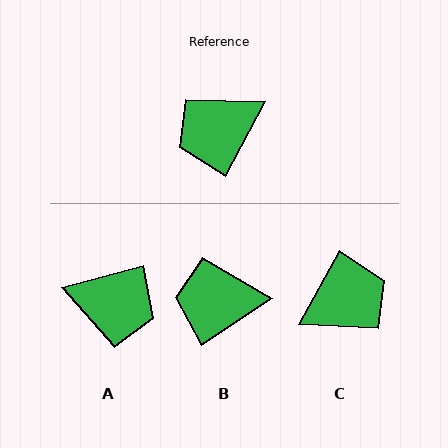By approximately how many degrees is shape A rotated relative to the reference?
Approximately 134 degrees counter-clockwise.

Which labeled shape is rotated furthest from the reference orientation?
C, about 179 degrees away.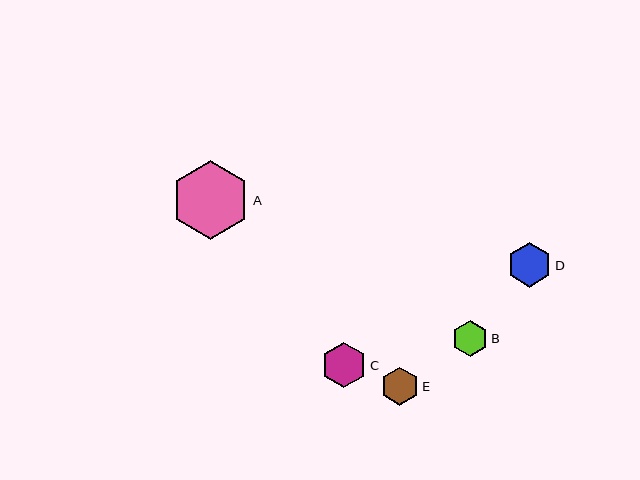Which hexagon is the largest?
Hexagon A is the largest with a size of approximately 78 pixels.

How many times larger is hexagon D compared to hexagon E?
Hexagon D is approximately 1.2 times the size of hexagon E.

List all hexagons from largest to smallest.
From largest to smallest: A, C, D, E, B.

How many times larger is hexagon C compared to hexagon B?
Hexagon C is approximately 1.3 times the size of hexagon B.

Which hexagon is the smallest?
Hexagon B is the smallest with a size of approximately 36 pixels.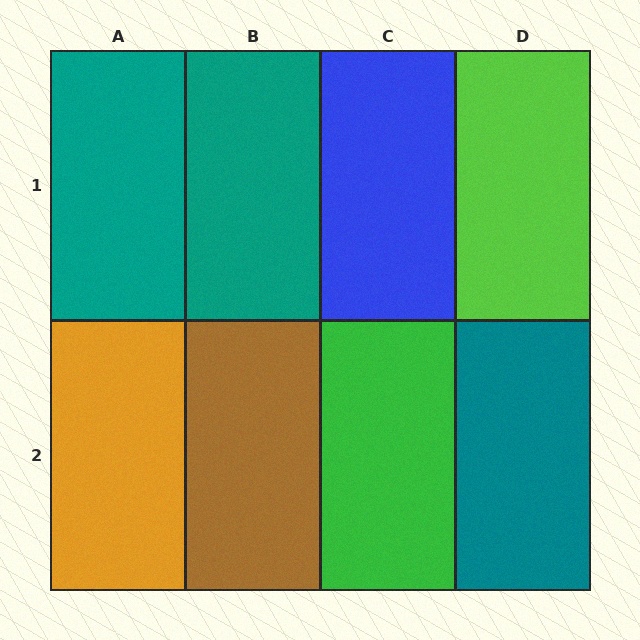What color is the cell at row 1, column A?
Teal.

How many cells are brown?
1 cell is brown.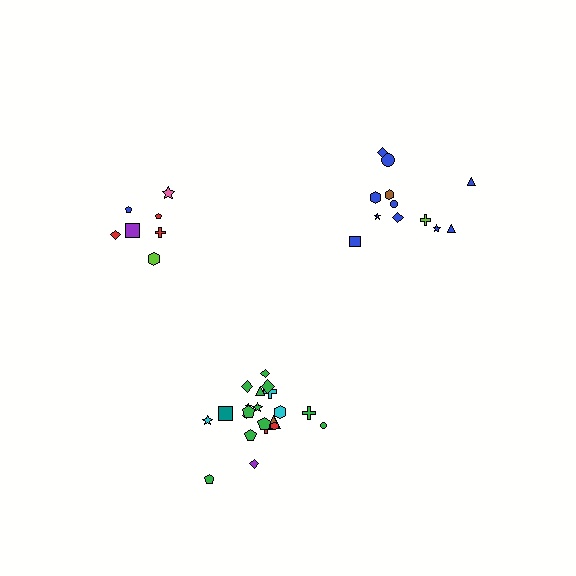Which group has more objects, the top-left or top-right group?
The top-right group.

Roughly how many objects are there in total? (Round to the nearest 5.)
Roughly 40 objects in total.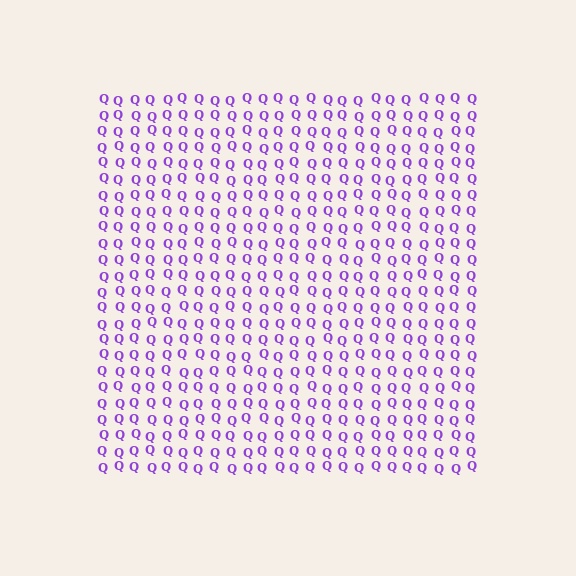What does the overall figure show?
The overall figure shows a square.